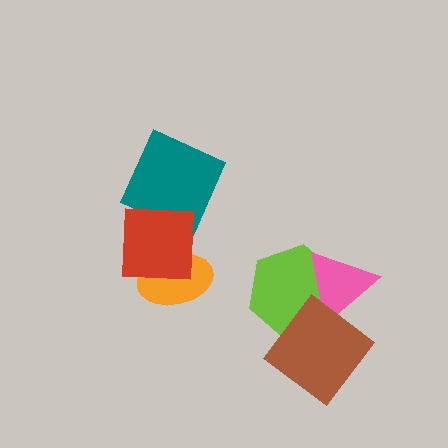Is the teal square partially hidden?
Yes, it is partially covered by another shape.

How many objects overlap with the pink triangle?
2 objects overlap with the pink triangle.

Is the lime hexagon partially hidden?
Yes, it is partially covered by another shape.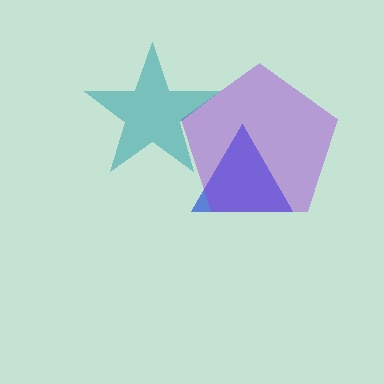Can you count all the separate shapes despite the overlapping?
Yes, there are 3 separate shapes.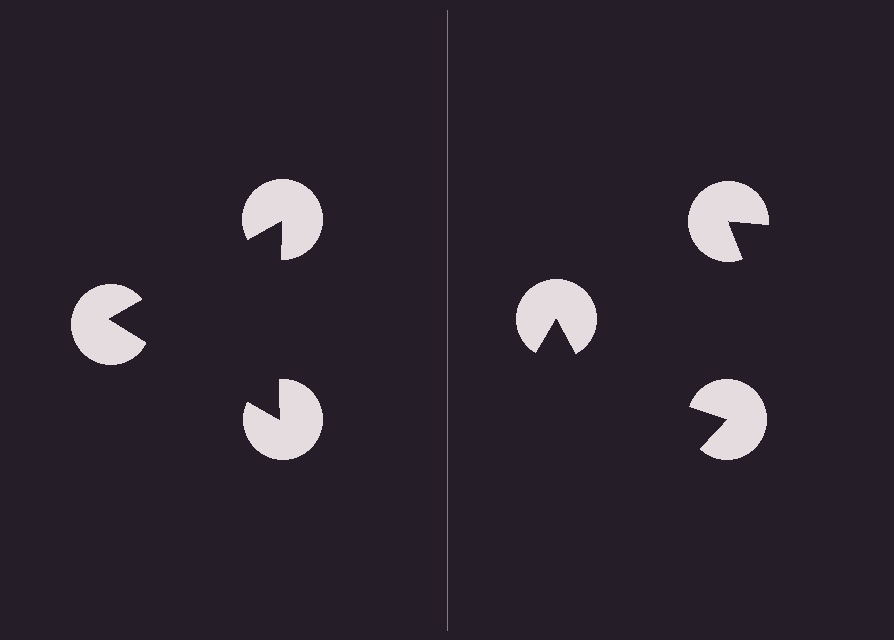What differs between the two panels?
The pac-man discs are positioned identically on both sides; only the wedge orientations differ. On the left they align to a triangle; on the right they are misaligned.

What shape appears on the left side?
An illusory triangle.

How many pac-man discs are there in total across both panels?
6 — 3 on each side.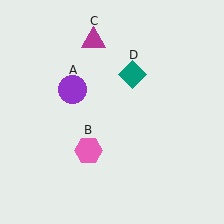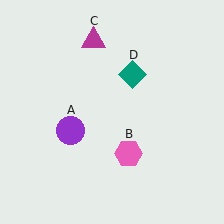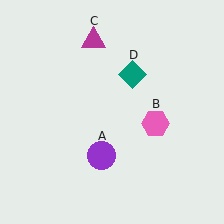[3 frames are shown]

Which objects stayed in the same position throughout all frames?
Magenta triangle (object C) and teal diamond (object D) remained stationary.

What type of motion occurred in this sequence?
The purple circle (object A), pink hexagon (object B) rotated counterclockwise around the center of the scene.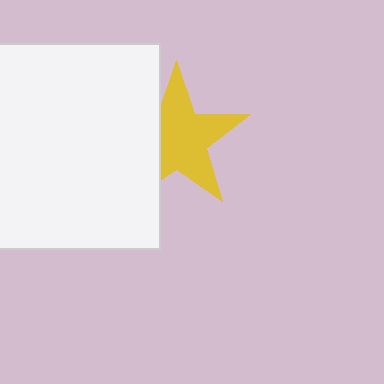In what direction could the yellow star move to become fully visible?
The yellow star could move right. That would shift it out from behind the white square entirely.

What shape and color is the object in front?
The object in front is a white square.